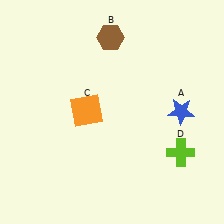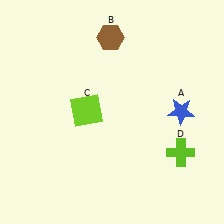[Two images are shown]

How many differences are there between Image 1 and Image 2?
There is 1 difference between the two images.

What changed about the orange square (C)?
In Image 1, C is orange. In Image 2, it changed to lime.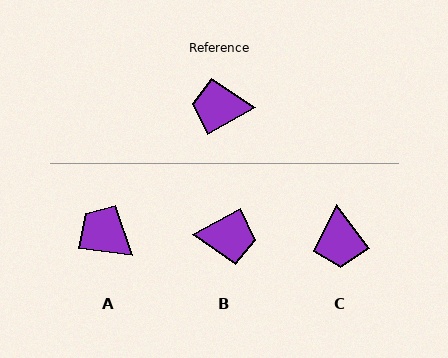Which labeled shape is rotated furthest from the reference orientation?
B, about 179 degrees away.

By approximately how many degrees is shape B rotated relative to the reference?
Approximately 179 degrees counter-clockwise.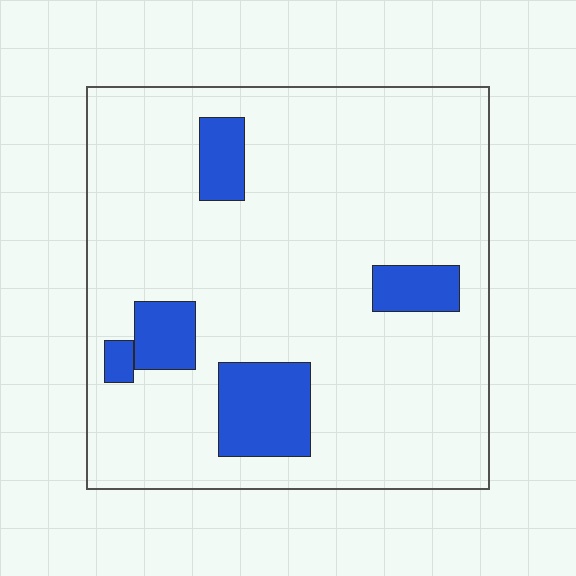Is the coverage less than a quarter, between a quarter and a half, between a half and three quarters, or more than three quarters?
Less than a quarter.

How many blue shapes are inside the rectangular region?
5.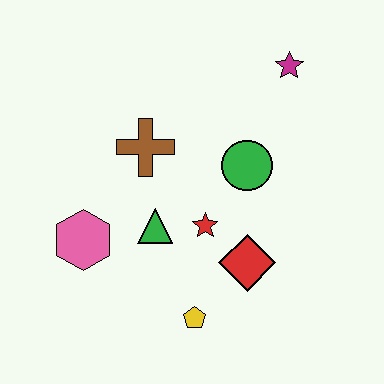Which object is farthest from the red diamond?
The magenta star is farthest from the red diamond.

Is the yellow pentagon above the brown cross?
No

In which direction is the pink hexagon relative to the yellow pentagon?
The pink hexagon is to the left of the yellow pentagon.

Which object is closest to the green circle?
The red star is closest to the green circle.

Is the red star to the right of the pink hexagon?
Yes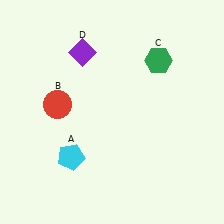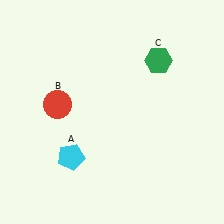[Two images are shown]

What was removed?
The purple diamond (D) was removed in Image 2.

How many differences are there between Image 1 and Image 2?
There is 1 difference between the two images.